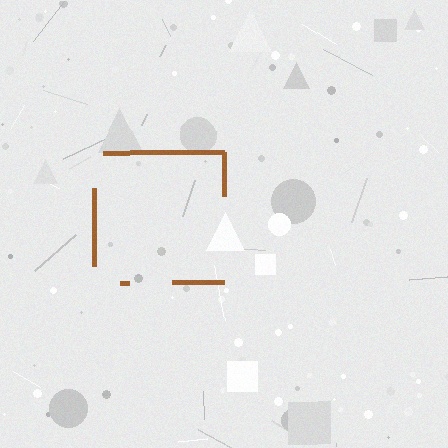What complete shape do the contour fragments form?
The contour fragments form a square.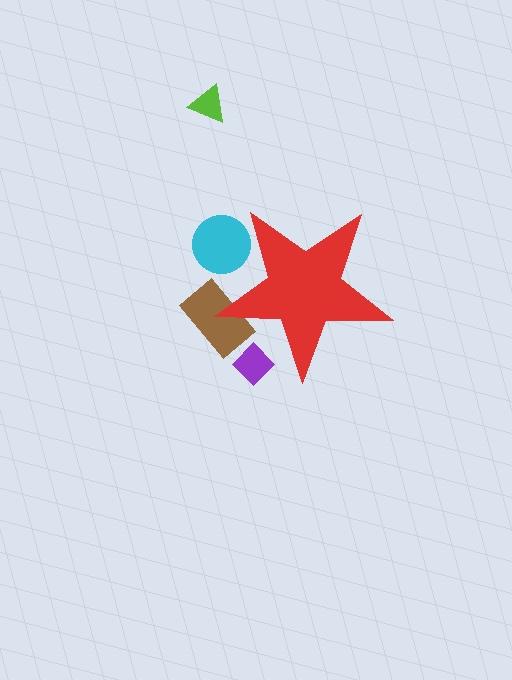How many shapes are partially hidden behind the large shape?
3 shapes are partially hidden.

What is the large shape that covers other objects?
A red star.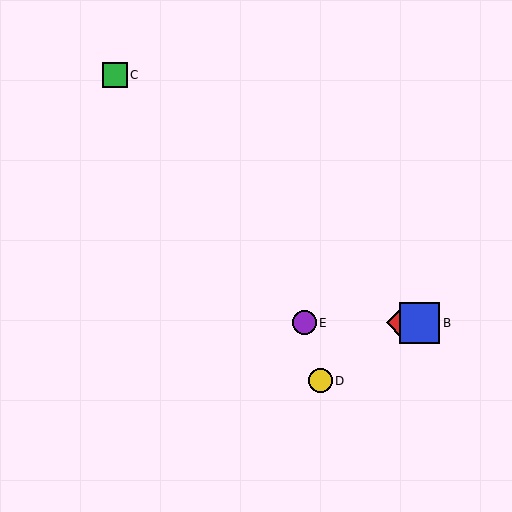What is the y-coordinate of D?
Object D is at y≈381.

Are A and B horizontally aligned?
Yes, both are at y≈323.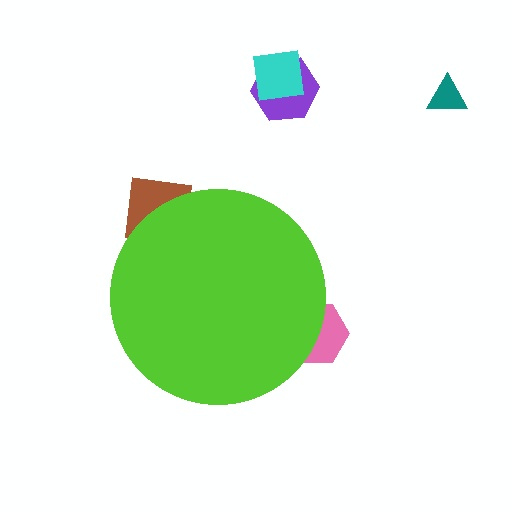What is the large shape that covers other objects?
A lime circle.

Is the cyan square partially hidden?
No, the cyan square is fully visible.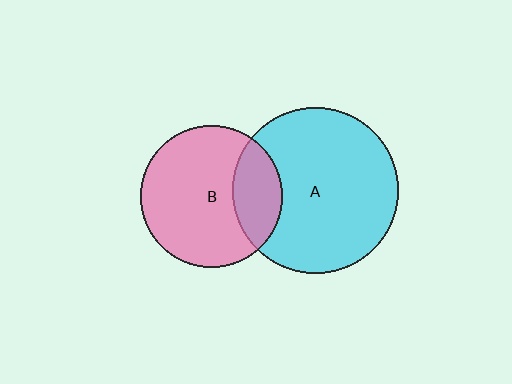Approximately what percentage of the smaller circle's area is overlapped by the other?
Approximately 25%.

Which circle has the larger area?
Circle A (cyan).